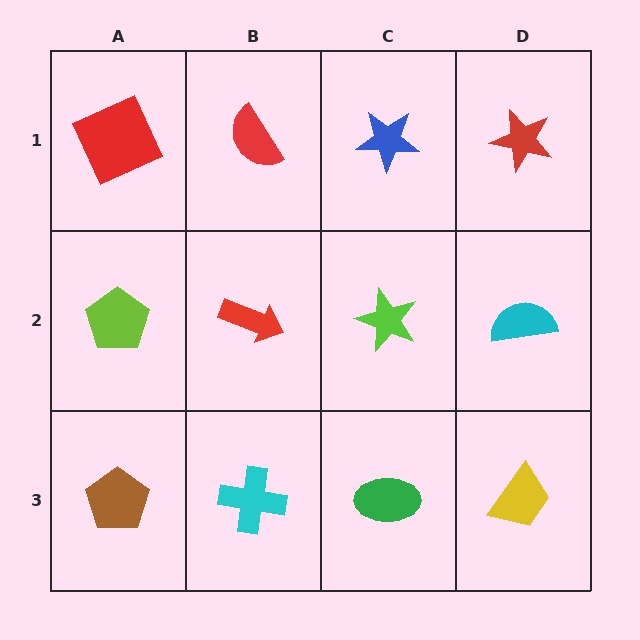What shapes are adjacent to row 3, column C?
A lime star (row 2, column C), a cyan cross (row 3, column B), a yellow trapezoid (row 3, column D).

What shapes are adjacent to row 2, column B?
A red semicircle (row 1, column B), a cyan cross (row 3, column B), a lime pentagon (row 2, column A), a lime star (row 2, column C).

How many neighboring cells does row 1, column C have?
3.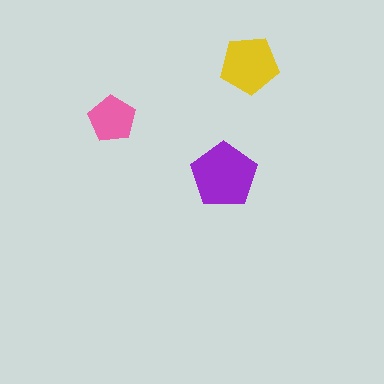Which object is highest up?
The yellow pentagon is topmost.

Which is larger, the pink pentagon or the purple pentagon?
The purple one.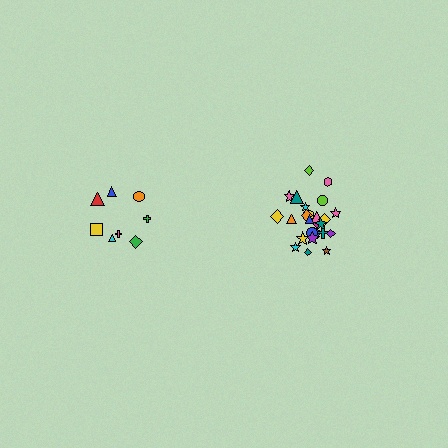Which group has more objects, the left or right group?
The right group.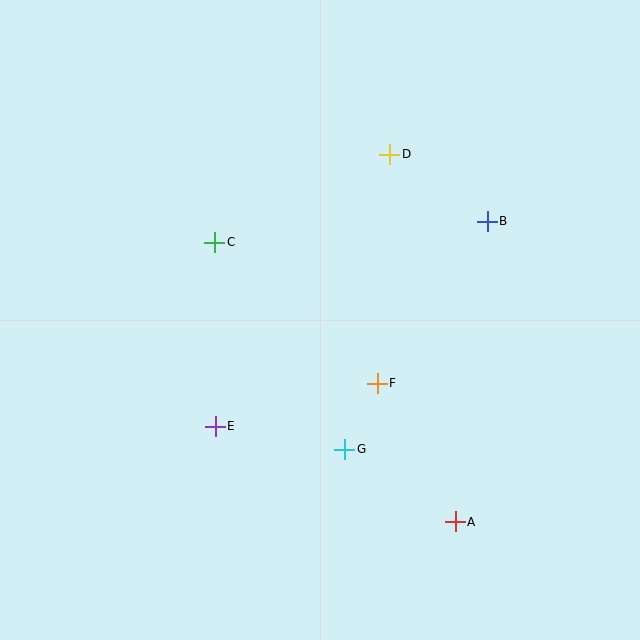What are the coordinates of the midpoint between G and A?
The midpoint between G and A is at (400, 485).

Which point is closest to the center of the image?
Point F at (377, 383) is closest to the center.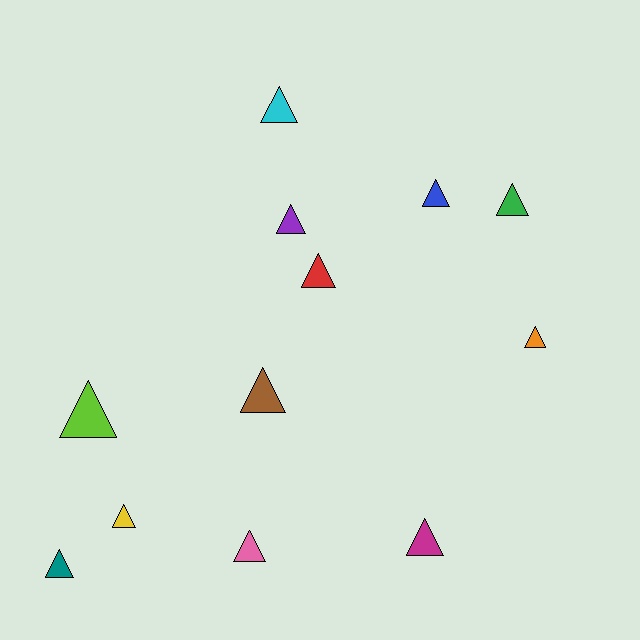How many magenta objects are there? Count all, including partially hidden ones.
There is 1 magenta object.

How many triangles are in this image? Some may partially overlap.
There are 12 triangles.